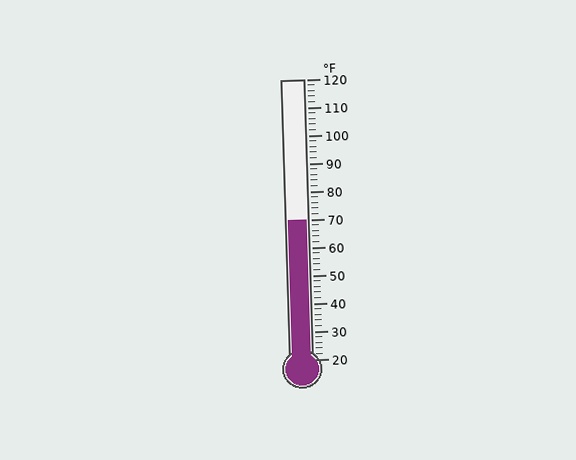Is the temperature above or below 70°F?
The temperature is at 70°F.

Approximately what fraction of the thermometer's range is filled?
The thermometer is filled to approximately 50% of its range.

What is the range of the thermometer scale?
The thermometer scale ranges from 20°F to 120°F.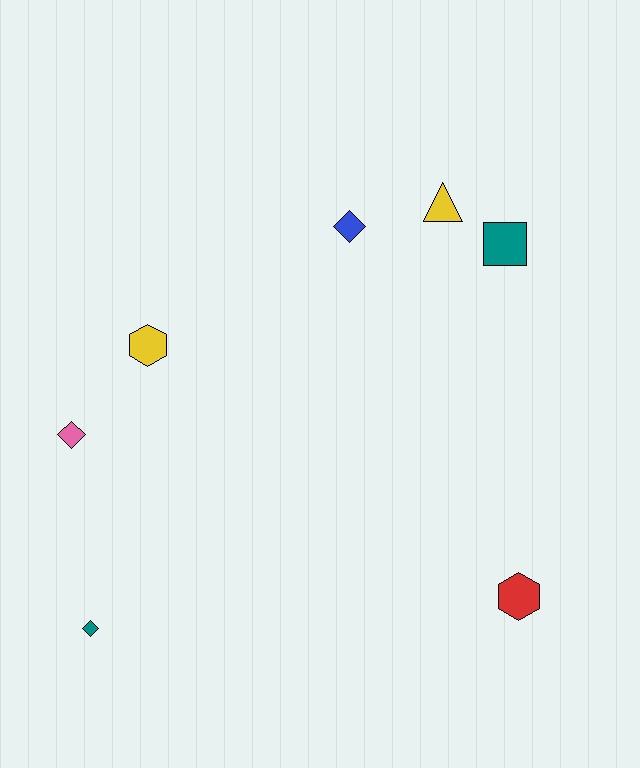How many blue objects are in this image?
There is 1 blue object.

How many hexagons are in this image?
There are 2 hexagons.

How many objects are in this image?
There are 7 objects.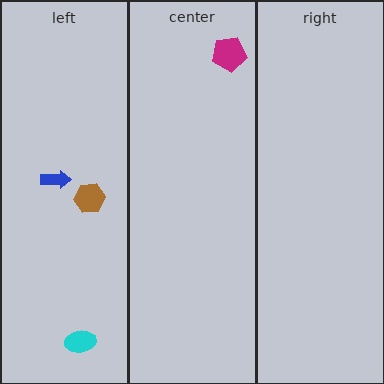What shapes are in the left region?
The cyan ellipse, the brown hexagon, the blue arrow.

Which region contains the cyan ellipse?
The left region.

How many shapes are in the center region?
1.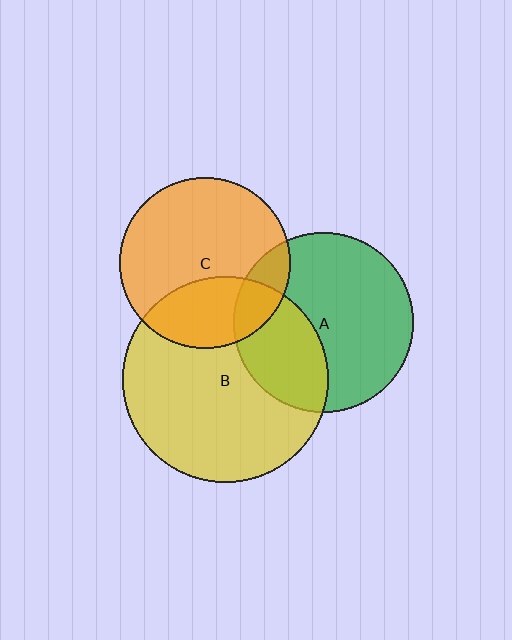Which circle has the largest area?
Circle B (yellow).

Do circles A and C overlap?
Yes.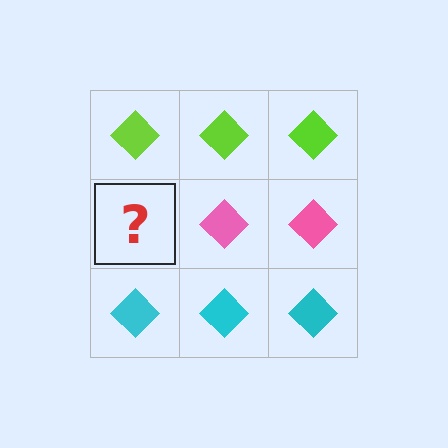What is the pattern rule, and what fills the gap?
The rule is that each row has a consistent color. The gap should be filled with a pink diamond.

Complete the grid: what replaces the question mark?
The question mark should be replaced with a pink diamond.